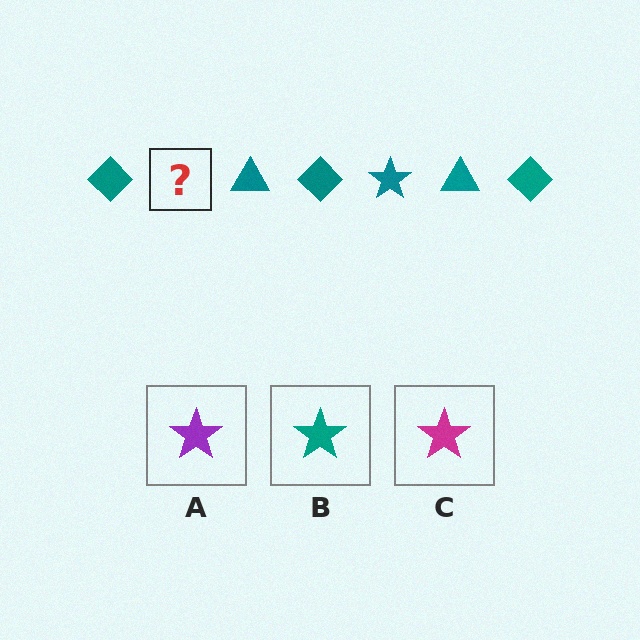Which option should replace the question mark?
Option B.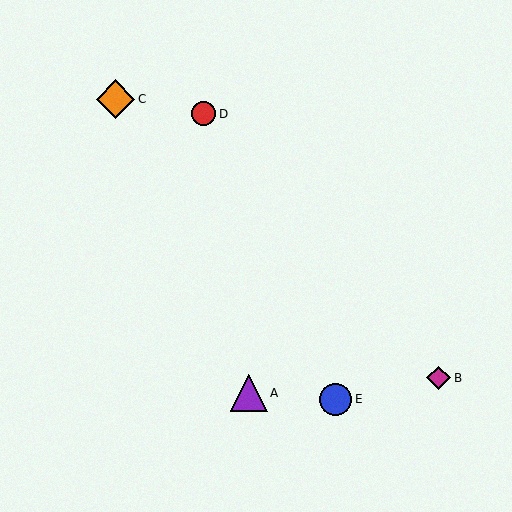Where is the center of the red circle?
The center of the red circle is at (204, 114).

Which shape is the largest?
The orange diamond (labeled C) is the largest.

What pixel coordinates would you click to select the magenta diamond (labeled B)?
Click at (438, 378) to select the magenta diamond B.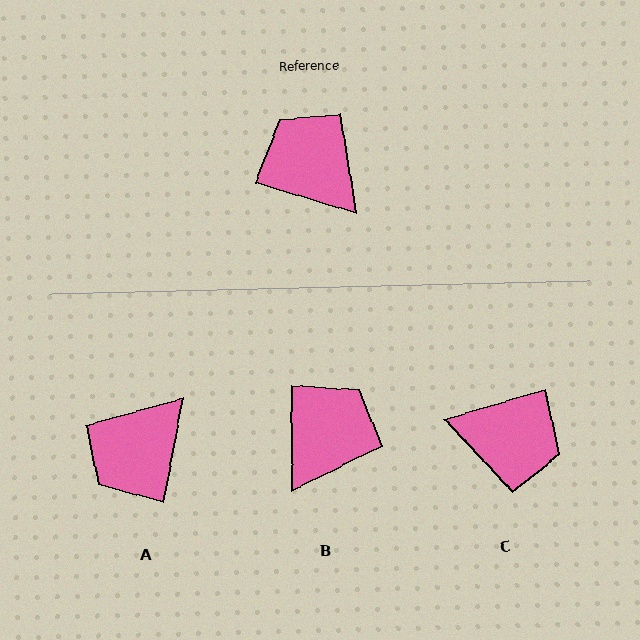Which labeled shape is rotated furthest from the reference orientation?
C, about 146 degrees away.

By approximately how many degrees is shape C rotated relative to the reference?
Approximately 146 degrees clockwise.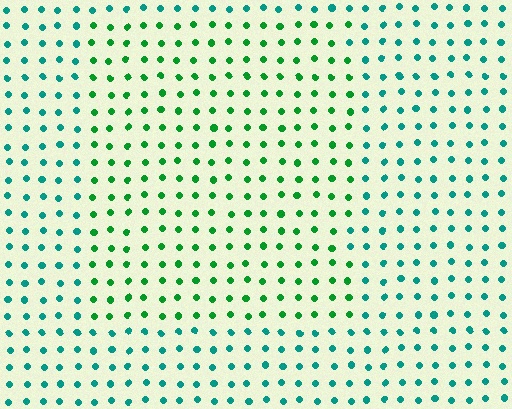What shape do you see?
I see a rectangle.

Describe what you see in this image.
The image is filled with small teal elements in a uniform arrangement. A rectangle-shaped region is visible where the elements are tinted to a slightly different hue, forming a subtle color boundary.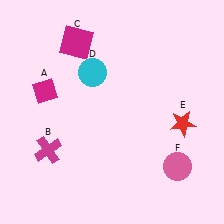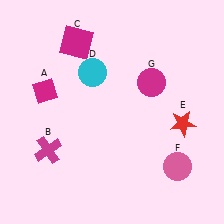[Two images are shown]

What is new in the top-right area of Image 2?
A magenta circle (G) was added in the top-right area of Image 2.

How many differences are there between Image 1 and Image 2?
There is 1 difference between the two images.